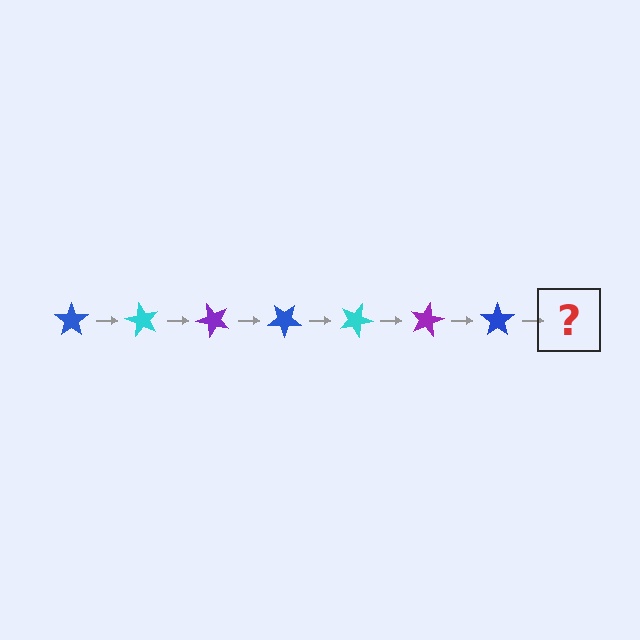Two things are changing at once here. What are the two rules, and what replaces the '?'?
The two rules are that it rotates 60 degrees each step and the color cycles through blue, cyan, and purple. The '?' should be a cyan star, rotated 420 degrees from the start.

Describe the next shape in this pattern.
It should be a cyan star, rotated 420 degrees from the start.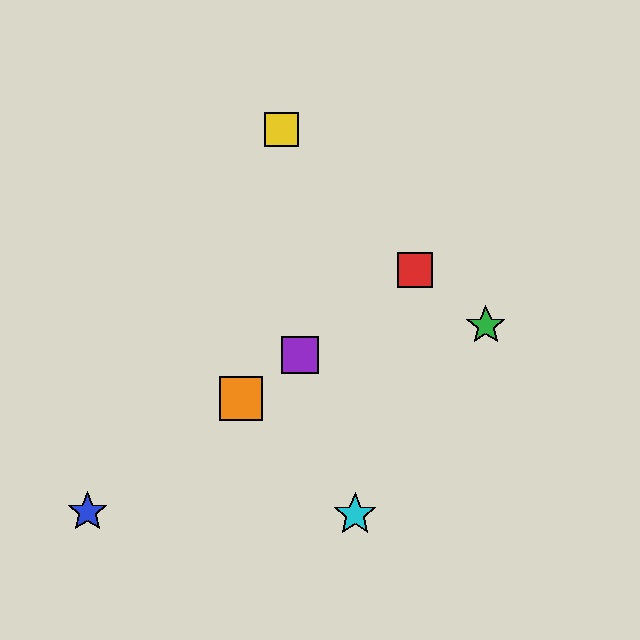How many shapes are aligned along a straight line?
4 shapes (the red square, the blue star, the purple square, the orange square) are aligned along a straight line.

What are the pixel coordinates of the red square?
The red square is at (415, 270).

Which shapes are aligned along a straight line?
The red square, the blue star, the purple square, the orange square are aligned along a straight line.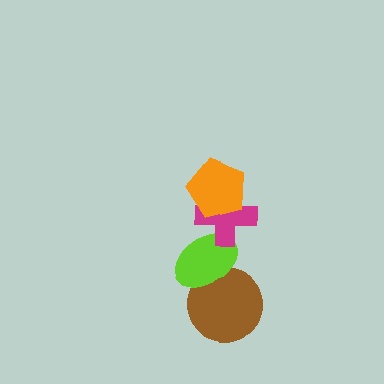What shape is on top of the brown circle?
The lime ellipse is on top of the brown circle.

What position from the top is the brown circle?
The brown circle is 4th from the top.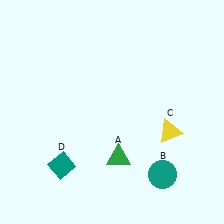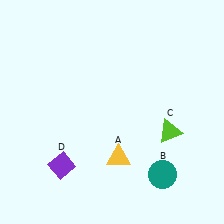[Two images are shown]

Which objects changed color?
A changed from green to yellow. C changed from yellow to lime. D changed from teal to purple.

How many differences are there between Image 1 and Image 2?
There are 3 differences between the two images.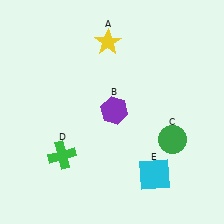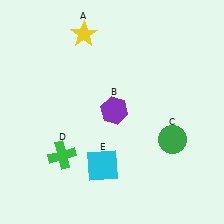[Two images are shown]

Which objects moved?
The objects that moved are: the yellow star (A), the cyan square (E).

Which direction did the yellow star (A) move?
The yellow star (A) moved left.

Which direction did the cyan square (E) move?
The cyan square (E) moved left.